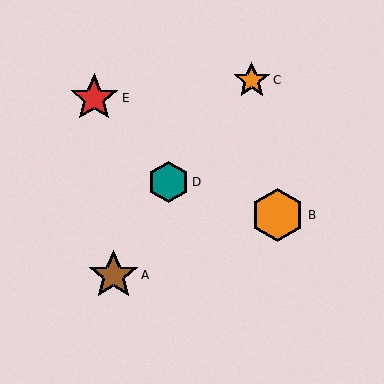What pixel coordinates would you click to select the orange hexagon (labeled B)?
Click at (278, 215) to select the orange hexagon B.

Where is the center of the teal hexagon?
The center of the teal hexagon is at (169, 182).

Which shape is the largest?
The orange hexagon (labeled B) is the largest.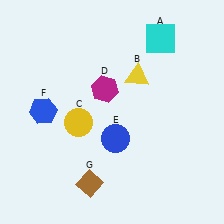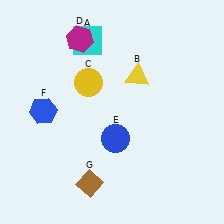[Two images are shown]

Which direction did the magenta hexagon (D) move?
The magenta hexagon (D) moved up.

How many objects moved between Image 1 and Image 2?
3 objects moved between the two images.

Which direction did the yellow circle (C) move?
The yellow circle (C) moved up.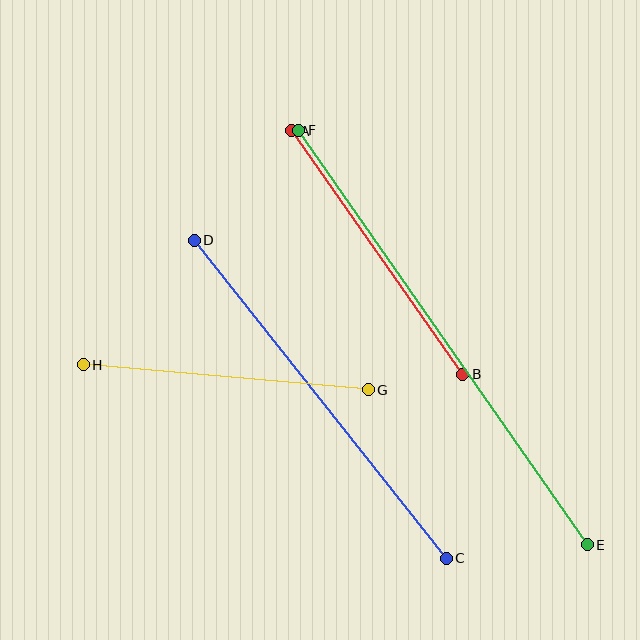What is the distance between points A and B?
The distance is approximately 298 pixels.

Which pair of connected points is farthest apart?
Points E and F are farthest apart.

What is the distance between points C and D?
The distance is approximately 406 pixels.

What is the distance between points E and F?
The distance is approximately 505 pixels.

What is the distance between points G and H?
The distance is approximately 286 pixels.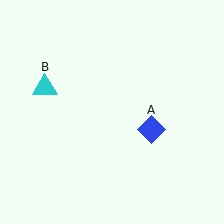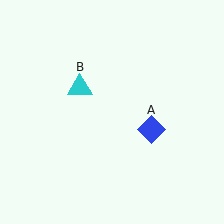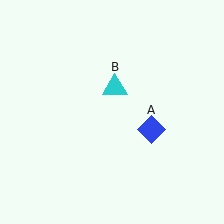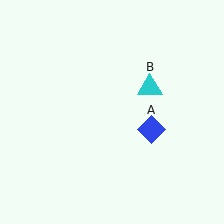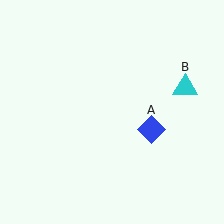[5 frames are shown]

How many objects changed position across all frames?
1 object changed position: cyan triangle (object B).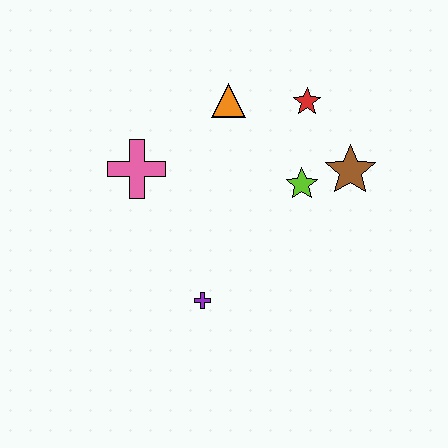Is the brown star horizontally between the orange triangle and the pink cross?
No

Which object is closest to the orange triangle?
The red star is closest to the orange triangle.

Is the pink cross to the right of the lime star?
No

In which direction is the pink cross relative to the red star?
The pink cross is to the left of the red star.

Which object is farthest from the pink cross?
The brown star is farthest from the pink cross.